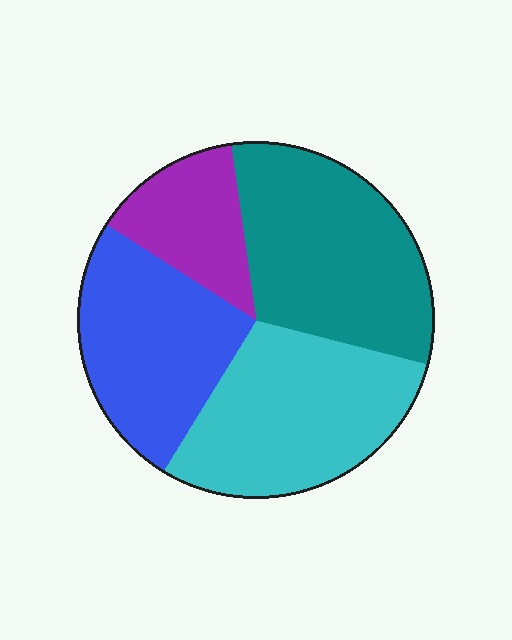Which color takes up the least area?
Purple, at roughly 15%.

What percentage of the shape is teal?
Teal covers roughly 30% of the shape.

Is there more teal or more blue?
Teal.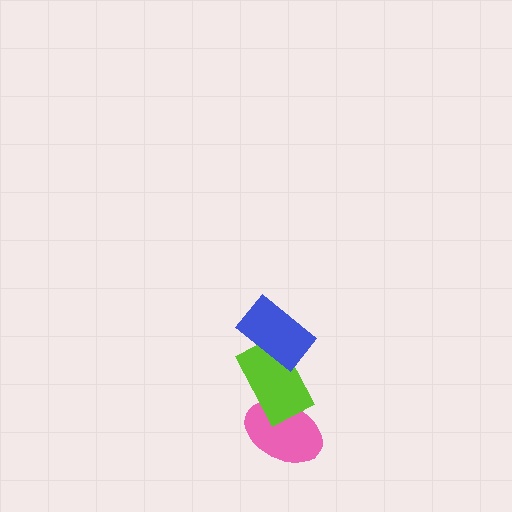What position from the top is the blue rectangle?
The blue rectangle is 1st from the top.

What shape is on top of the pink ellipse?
The lime rectangle is on top of the pink ellipse.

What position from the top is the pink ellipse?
The pink ellipse is 3rd from the top.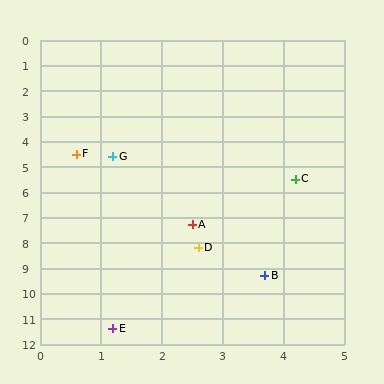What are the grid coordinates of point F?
Point F is at approximately (0.6, 4.5).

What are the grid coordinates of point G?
Point G is at approximately (1.2, 4.6).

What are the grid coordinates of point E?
Point E is at approximately (1.2, 11.4).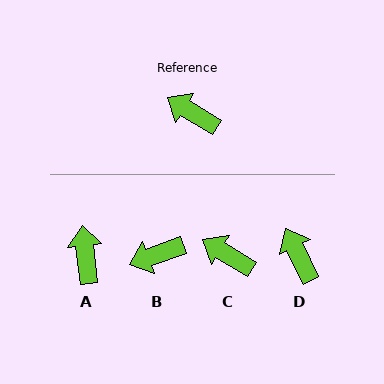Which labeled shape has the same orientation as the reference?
C.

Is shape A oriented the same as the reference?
No, it is off by about 52 degrees.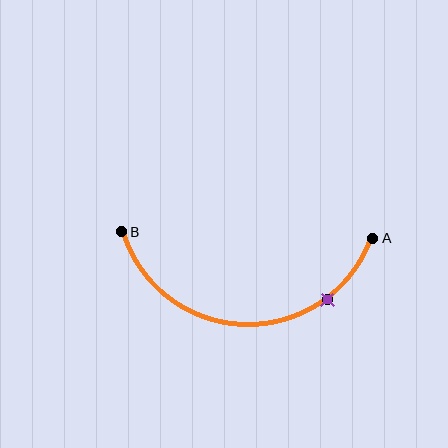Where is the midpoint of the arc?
The arc midpoint is the point on the curve farthest from the straight line joining A and B. It sits below that line.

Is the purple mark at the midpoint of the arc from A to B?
No. The purple mark lies on the arc but is closer to endpoint A. The arc midpoint would be at the point on the curve equidistant along the arc from both A and B.